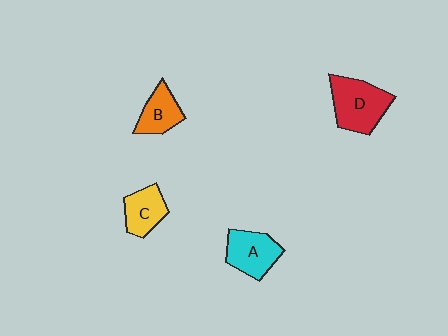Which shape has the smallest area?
Shape B (orange).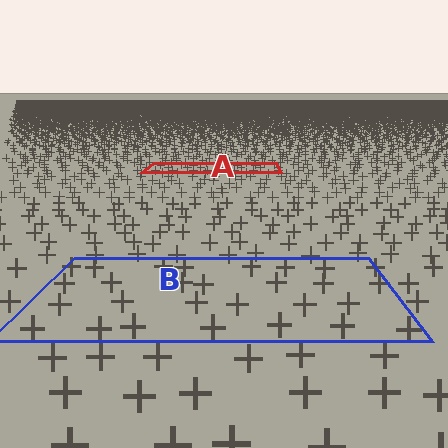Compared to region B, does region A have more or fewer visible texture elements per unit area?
Region A has more texture elements per unit area — they are packed more densely because it is farther away.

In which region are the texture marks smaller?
The texture marks are smaller in region A, because it is farther away.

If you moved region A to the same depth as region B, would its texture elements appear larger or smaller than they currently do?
They would appear larger. At a closer depth, the same texture elements are projected at a bigger on-screen size.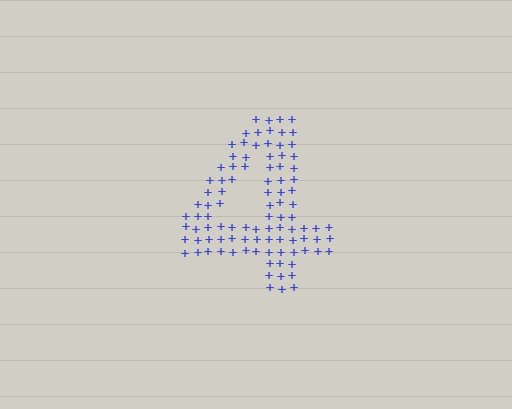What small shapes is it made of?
It is made of small plus signs.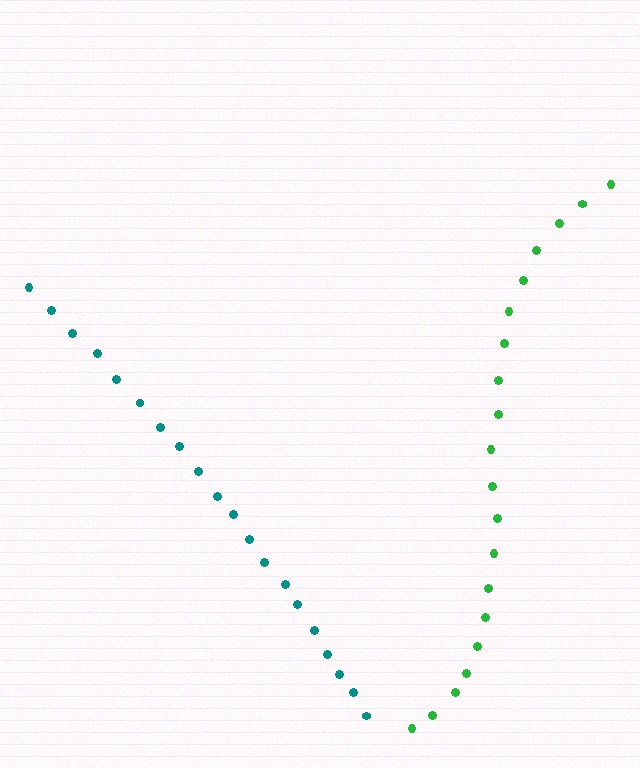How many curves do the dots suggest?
There are 2 distinct paths.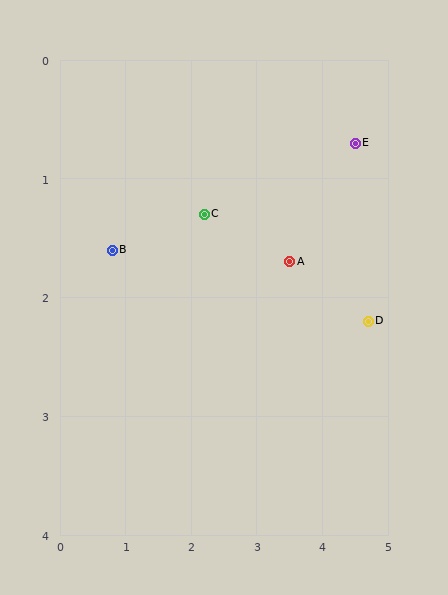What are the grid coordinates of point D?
Point D is at approximately (4.7, 2.2).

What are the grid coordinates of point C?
Point C is at approximately (2.2, 1.3).